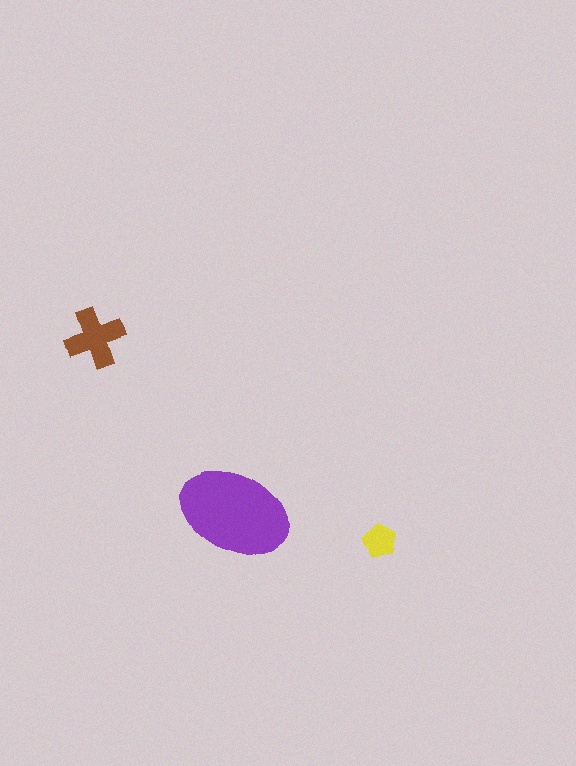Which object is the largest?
The purple ellipse.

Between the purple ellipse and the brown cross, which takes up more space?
The purple ellipse.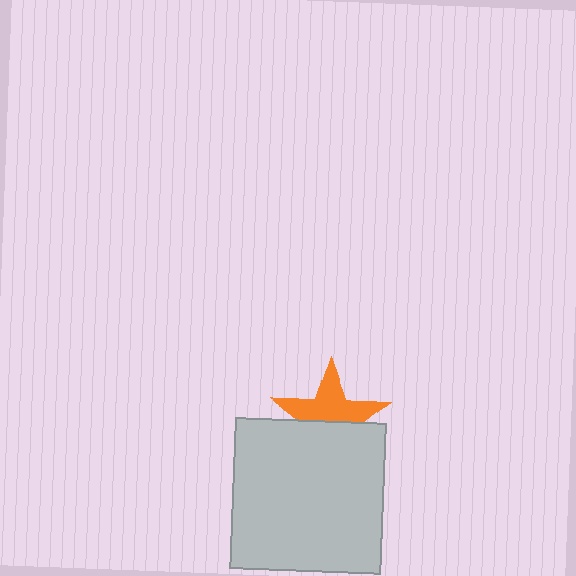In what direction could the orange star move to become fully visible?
The orange star could move up. That would shift it out from behind the light gray square entirely.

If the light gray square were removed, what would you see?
You would see the complete orange star.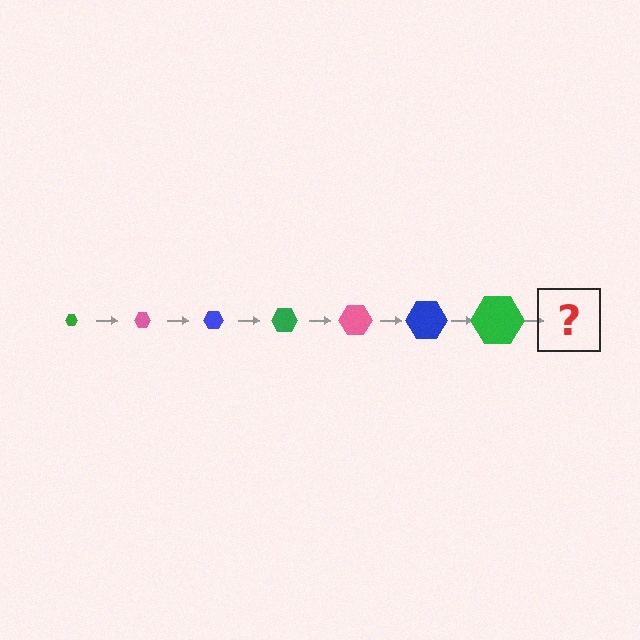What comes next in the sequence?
The next element should be a pink hexagon, larger than the previous one.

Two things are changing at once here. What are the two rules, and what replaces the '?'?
The two rules are that the hexagon grows larger each step and the color cycles through green, pink, and blue. The '?' should be a pink hexagon, larger than the previous one.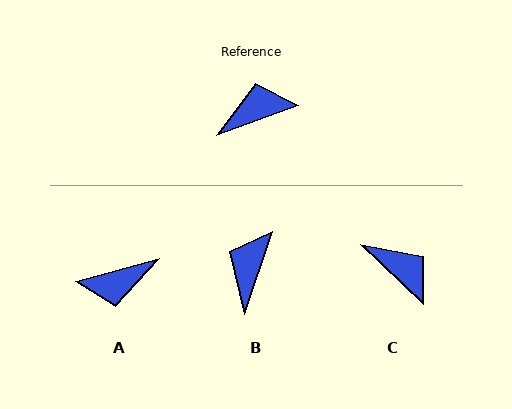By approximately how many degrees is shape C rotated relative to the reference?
Approximately 63 degrees clockwise.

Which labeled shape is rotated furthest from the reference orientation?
A, about 175 degrees away.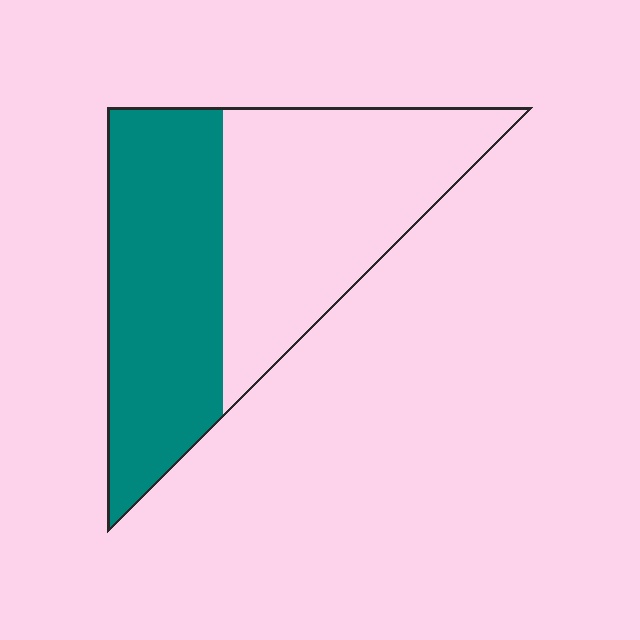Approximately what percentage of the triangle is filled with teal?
Approximately 45%.